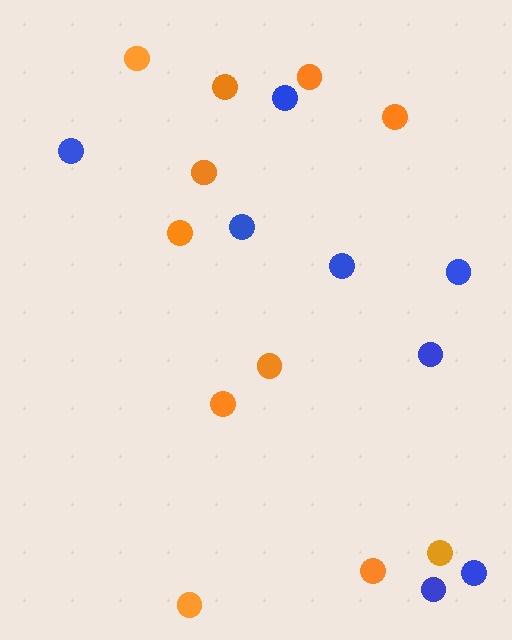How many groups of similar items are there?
There are 2 groups: one group of blue circles (8) and one group of orange circles (11).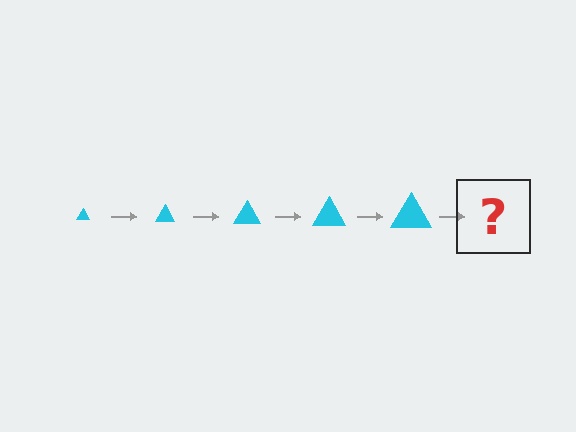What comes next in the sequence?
The next element should be a cyan triangle, larger than the previous one.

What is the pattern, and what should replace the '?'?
The pattern is that the triangle gets progressively larger each step. The '?' should be a cyan triangle, larger than the previous one.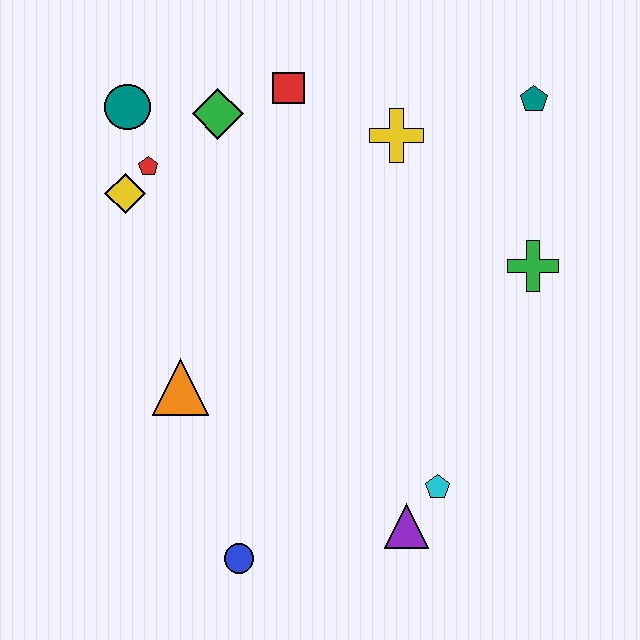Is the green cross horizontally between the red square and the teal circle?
No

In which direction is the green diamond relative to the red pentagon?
The green diamond is to the right of the red pentagon.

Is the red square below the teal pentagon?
No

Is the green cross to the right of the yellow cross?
Yes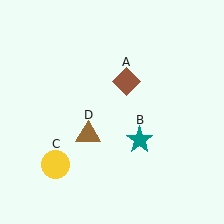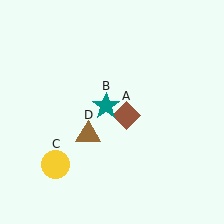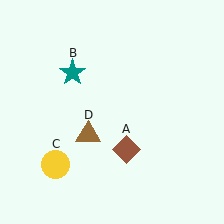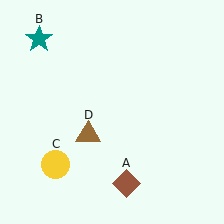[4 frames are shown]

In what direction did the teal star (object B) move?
The teal star (object B) moved up and to the left.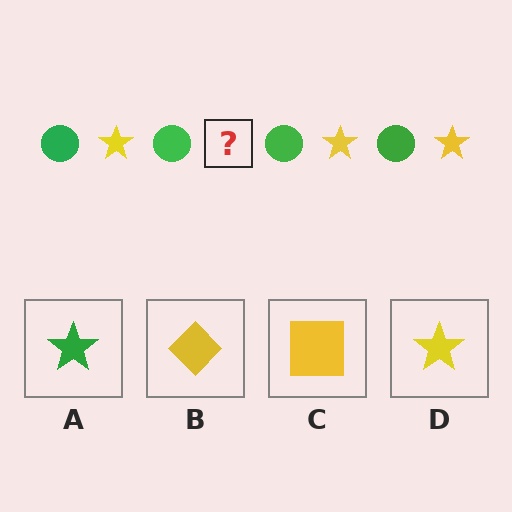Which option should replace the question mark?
Option D.